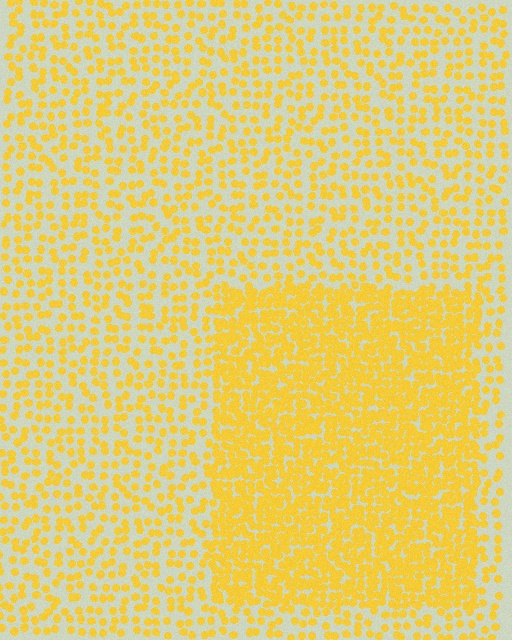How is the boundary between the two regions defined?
The boundary is defined by a change in element density (approximately 2.3x ratio). All elements are the same color, size, and shape.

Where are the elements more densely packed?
The elements are more densely packed inside the rectangle boundary.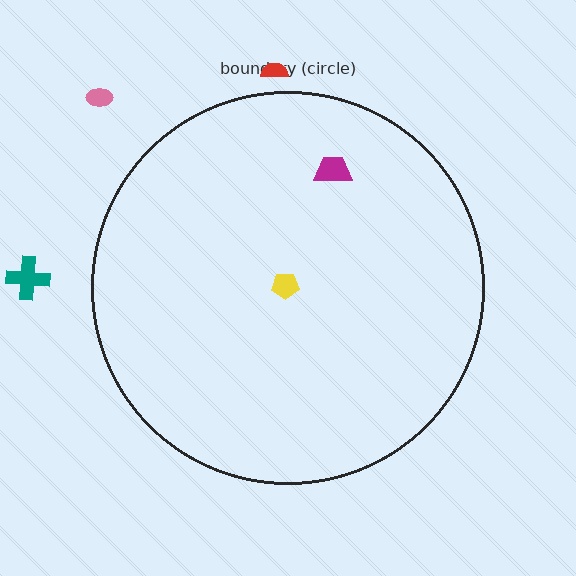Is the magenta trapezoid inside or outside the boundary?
Inside.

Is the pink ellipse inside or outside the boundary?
Outside.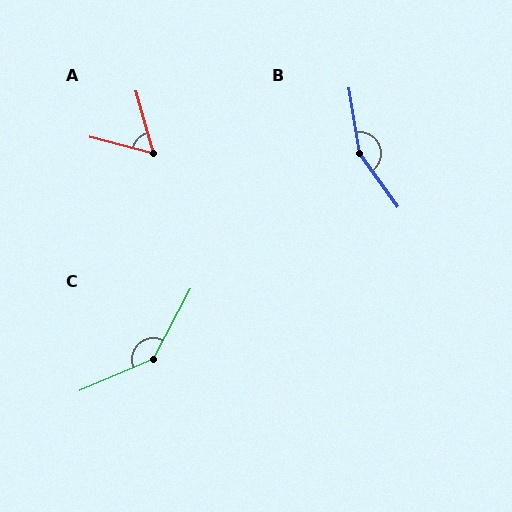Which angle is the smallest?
A, at approximately 60 degrees.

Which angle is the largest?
B, at approximately 153 degrees.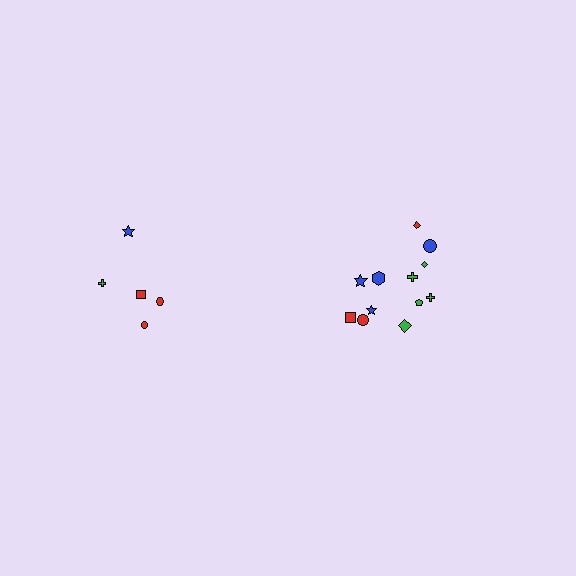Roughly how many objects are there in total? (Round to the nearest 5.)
Roughly 15 objects in total.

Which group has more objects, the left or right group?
The right group.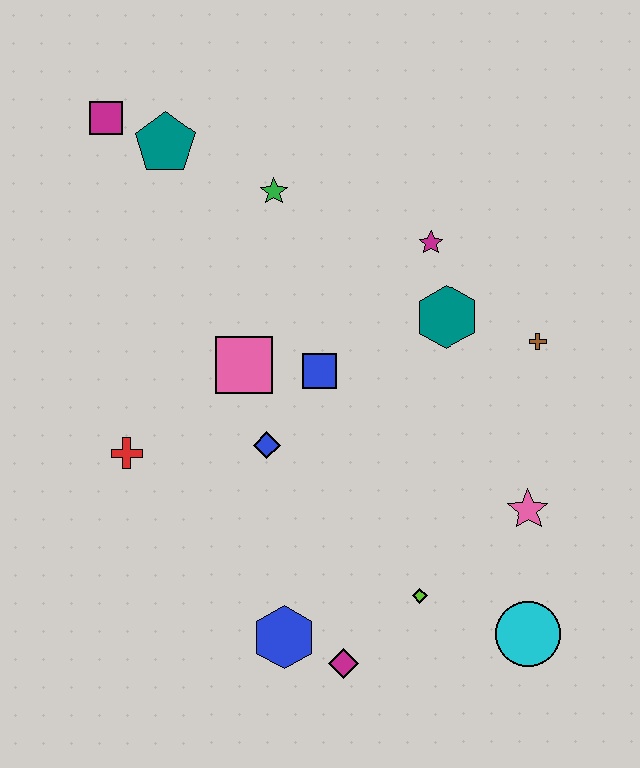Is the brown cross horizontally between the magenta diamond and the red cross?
No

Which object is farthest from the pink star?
The magenta square is farthest from the pink star.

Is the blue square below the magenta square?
Yes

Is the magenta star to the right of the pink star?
No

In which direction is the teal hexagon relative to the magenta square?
The teal hexagon is to the right of the magenta square.